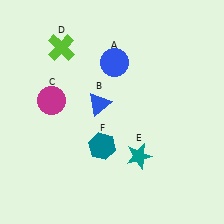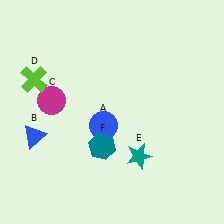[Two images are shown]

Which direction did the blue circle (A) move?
The blue circle (A) moved down.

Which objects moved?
The objects that moved are: the blue circle (A), the blue triangle (B), the lime cross (D).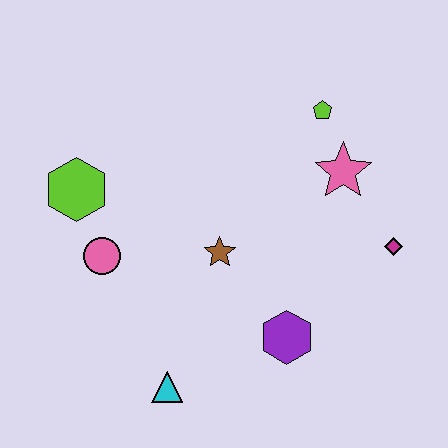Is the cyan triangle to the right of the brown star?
No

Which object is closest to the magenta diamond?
The pink star is closest to the magenta diamond.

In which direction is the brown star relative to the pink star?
The brown star is to the left of the pink star.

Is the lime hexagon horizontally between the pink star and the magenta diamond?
No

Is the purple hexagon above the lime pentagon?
No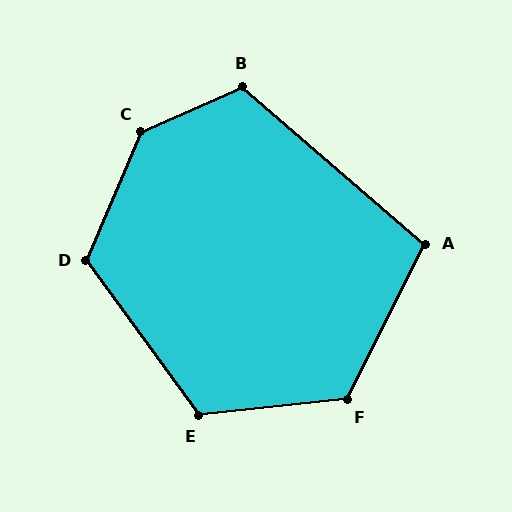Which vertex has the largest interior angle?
C, at approximately 137 degrees.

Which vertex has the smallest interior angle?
A, at approximately 104 degrees.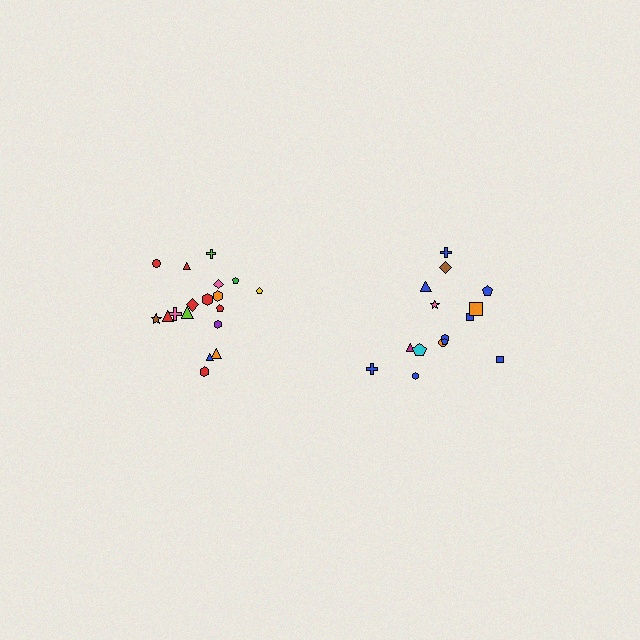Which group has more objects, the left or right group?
The left group.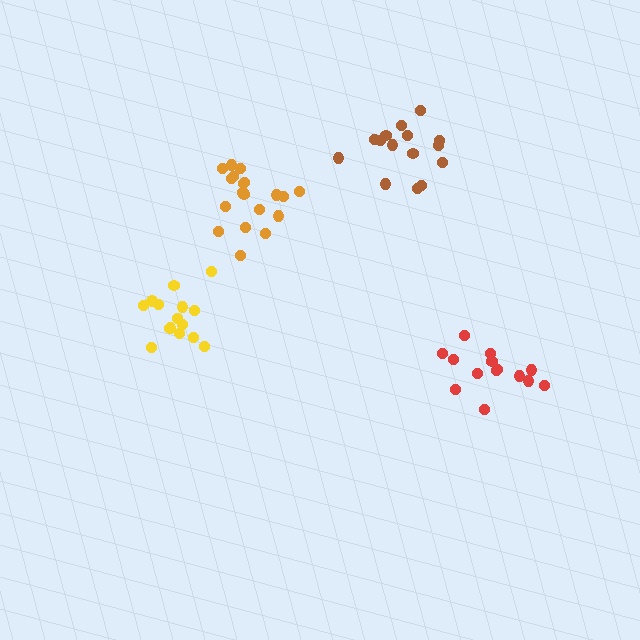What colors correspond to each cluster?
The clusters are colored: red, yellow, brown, orange.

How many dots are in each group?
Group 1: 14 dots, Group 2: 15 dots, Group 3: 15 dots, Group 4: 19 dots (63 total).